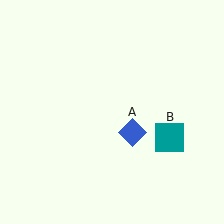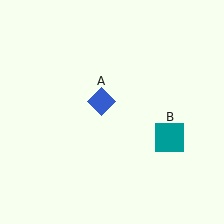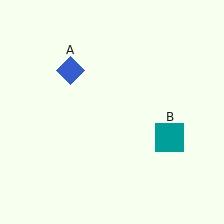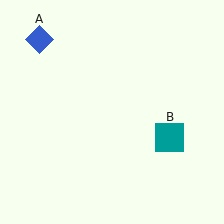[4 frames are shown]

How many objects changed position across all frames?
1 object changed position: blue diamond (object A).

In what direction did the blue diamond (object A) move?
The blue diamond (object A) moved up and to the left.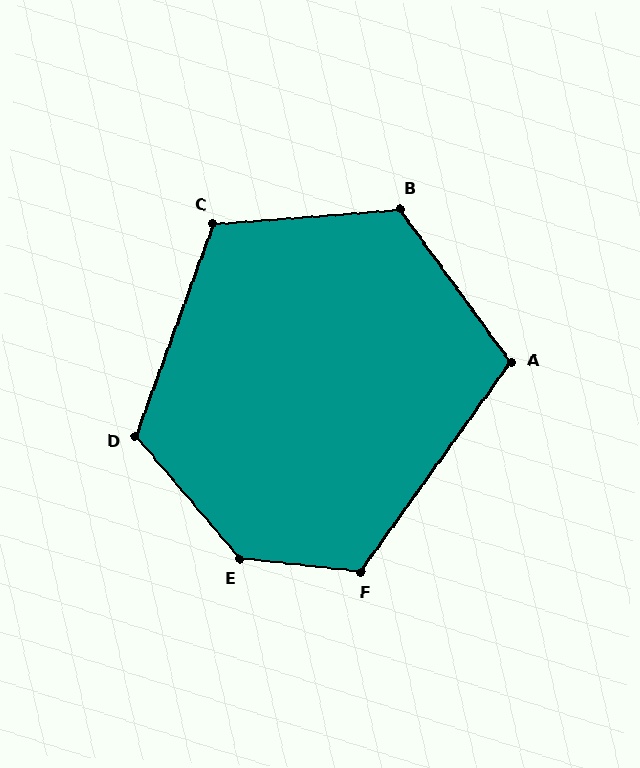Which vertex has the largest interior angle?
E, at approximately 137 degrees.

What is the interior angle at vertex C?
Approximately 115 degrees (obtuse).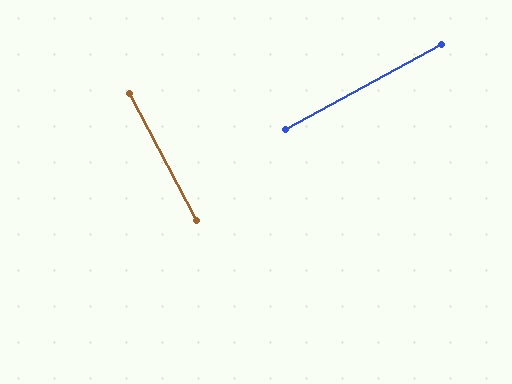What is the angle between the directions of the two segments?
Approximately 89 degrees.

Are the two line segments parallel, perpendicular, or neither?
Perpendicular — they meet at approximately 89°.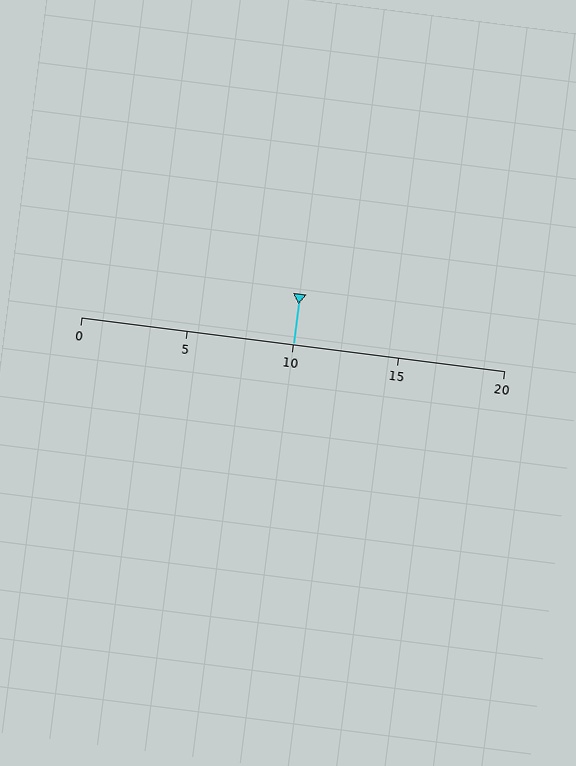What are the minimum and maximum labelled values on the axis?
The axis runs from 0 to 20.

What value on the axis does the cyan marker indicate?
The marker indicates approximately 10.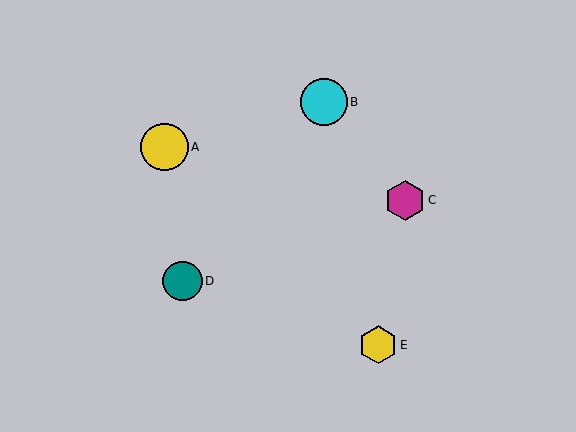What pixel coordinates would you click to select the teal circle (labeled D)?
Click at (182, 281) to select the teal circle D.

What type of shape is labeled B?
Shape B is a cyan circle.